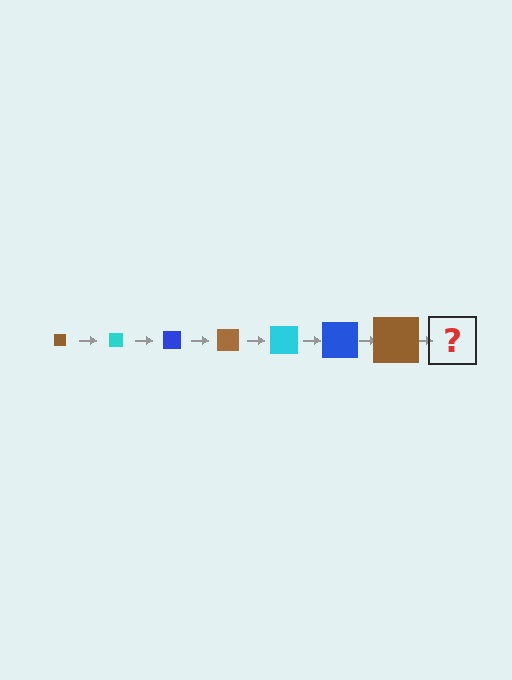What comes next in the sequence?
The next element should be a cyan square, larger than the previous one.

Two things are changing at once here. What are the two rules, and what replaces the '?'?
The two rules are that the square grows larger each step and the color cycles through brown, cyan, and blue. The '?' should be a cyan square, larger than the previous one.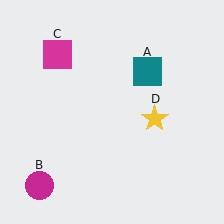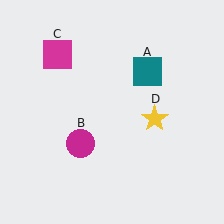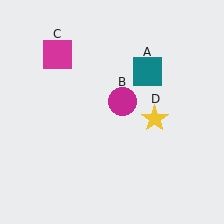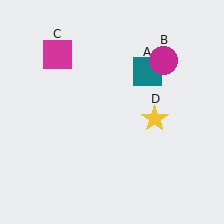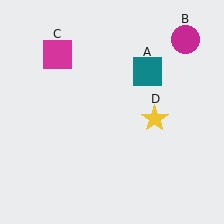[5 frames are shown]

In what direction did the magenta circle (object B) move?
The magenta circle (object B) moved up and to the right.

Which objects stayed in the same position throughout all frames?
Teal square (object A) and magenta square (object C) and yellow star (object D) remained stationary.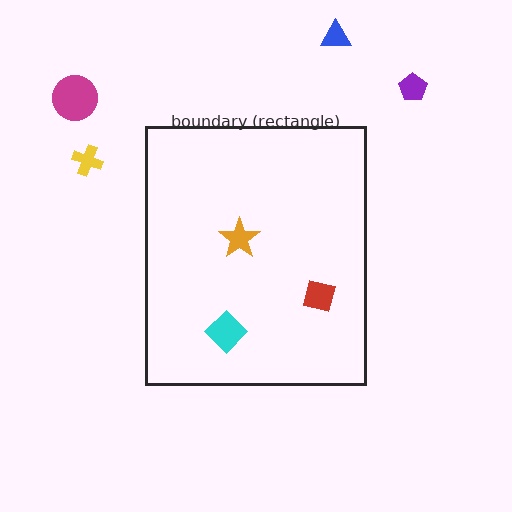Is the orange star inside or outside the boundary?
Inside.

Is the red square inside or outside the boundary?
Inside.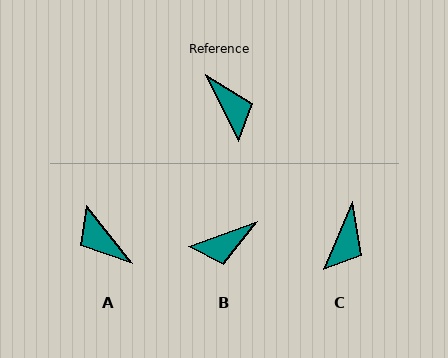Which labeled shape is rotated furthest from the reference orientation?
A, about 168 degrees away.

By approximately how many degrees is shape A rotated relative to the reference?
Approximately 168 degrees clockwise.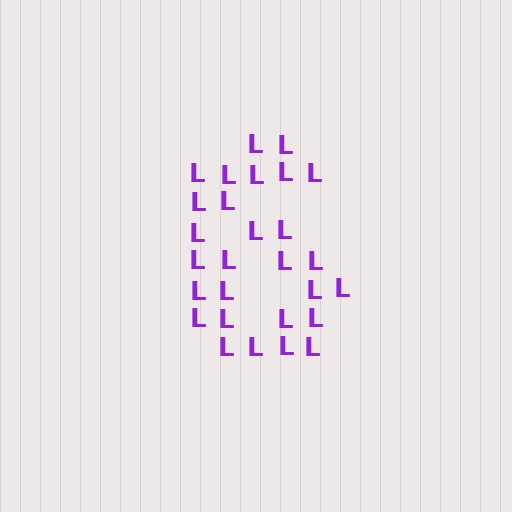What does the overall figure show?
The overall figure shows the digit 6.